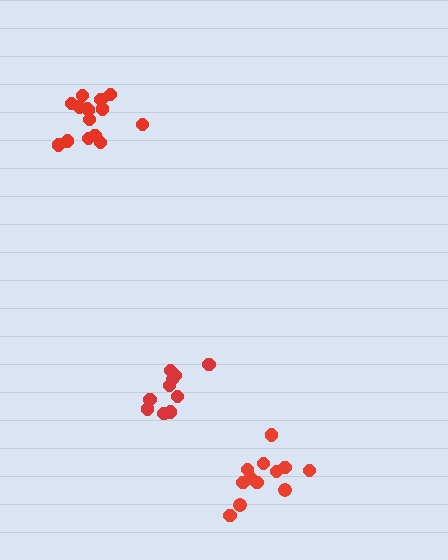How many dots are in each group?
Group 1: 10 dots, Group 2: 12 dots, Group 3: 15 dots (37 total).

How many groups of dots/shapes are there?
There are 3 groups.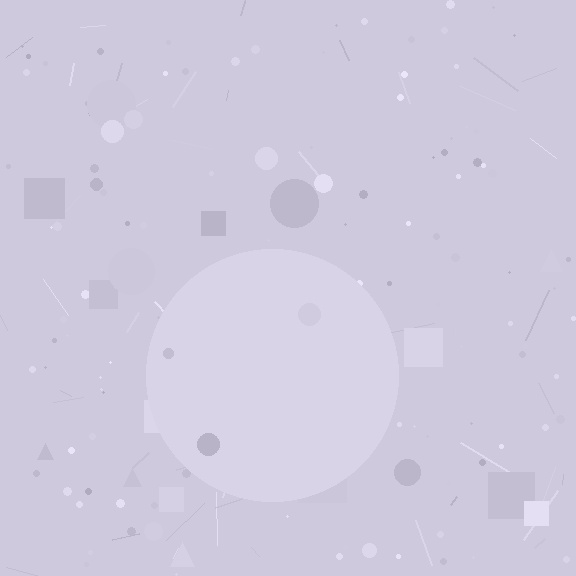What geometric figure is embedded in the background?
A circle is embedded in the background.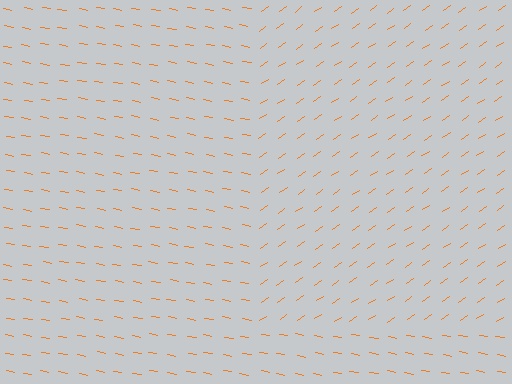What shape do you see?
I see a rectangle.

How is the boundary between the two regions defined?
The boundary is defined purely by a change in line orientation (approximately 45 degrees difference). All lines are the same color and thickness.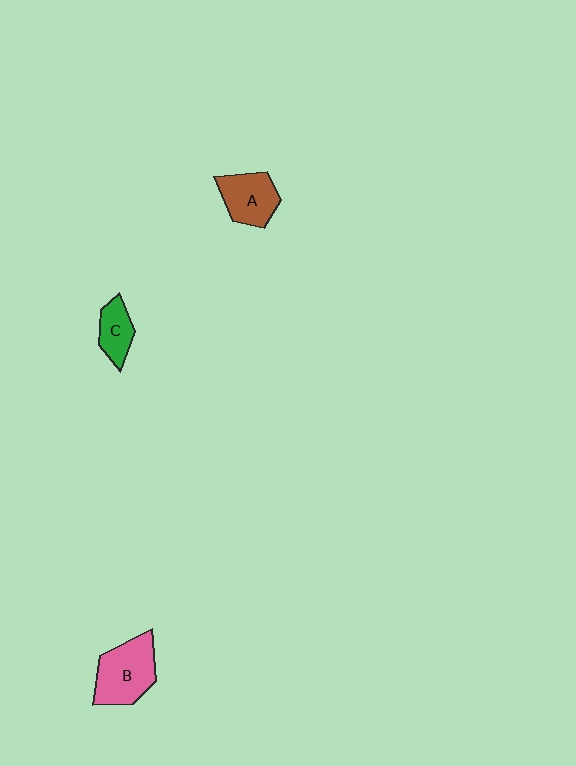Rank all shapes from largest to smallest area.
From largest to smallest: B (pink), A (brown), C (green).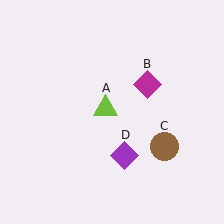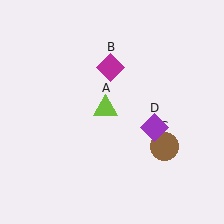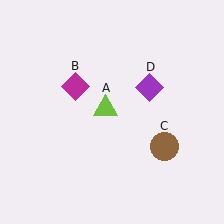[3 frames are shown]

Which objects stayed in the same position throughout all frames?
Lime triangle (object A) and brown circle (object C) remained stationary.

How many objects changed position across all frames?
2 objects changed position: magenta diamond (object B), purple diamond (object D).